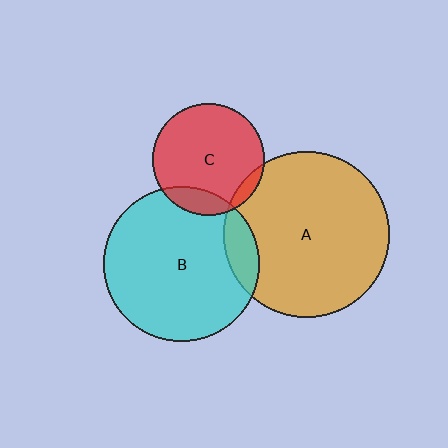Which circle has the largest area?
Circle A (orange).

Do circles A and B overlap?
Yes.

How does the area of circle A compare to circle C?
Approximately 2.2 times.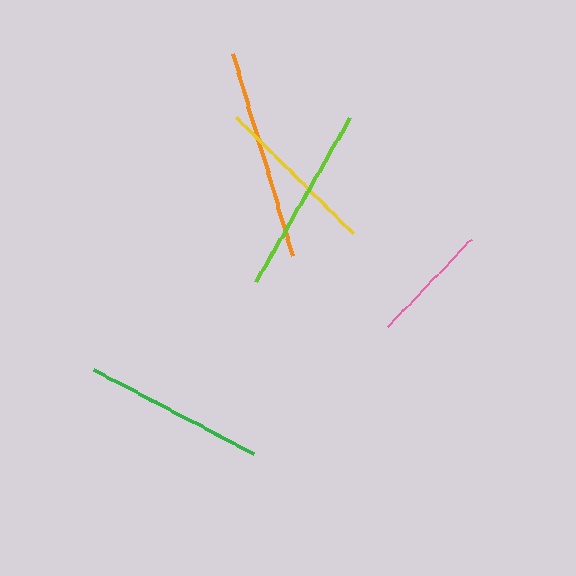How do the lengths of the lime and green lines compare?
The lime and green lines are approximately the same length.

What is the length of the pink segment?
The pink segment is approximately 121 pixels long.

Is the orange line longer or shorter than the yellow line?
The orange line is longer than the yellow line.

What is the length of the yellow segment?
The yellow segment is approximately 164 pixels long.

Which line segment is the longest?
The orange line is the longest at approximately 211 pixels.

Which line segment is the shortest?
The pink line is the shortest at approximately 121 pixels.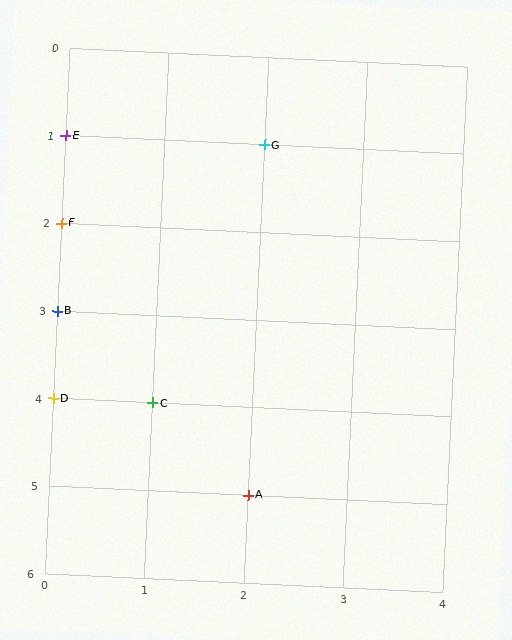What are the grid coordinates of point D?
Point D is at grid coordinates (0, 4).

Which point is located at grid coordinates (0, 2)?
Point F is at (0, 2).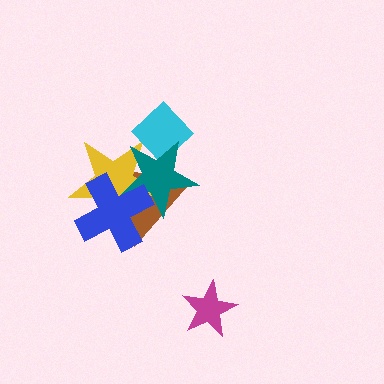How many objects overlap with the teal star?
4 objects overlap with the teal star.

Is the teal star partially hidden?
Yes, it is partially covered by another shape.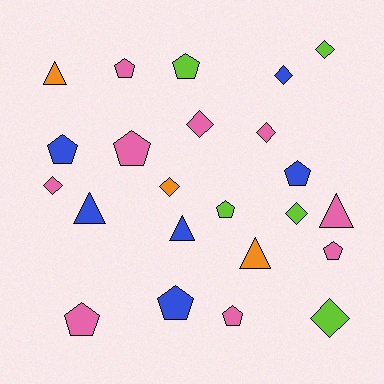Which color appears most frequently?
Pink, with 9 objects.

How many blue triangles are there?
There are 2 blue triangles.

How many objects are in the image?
There are 23 objects.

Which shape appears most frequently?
Pentagon, with 10 objects.